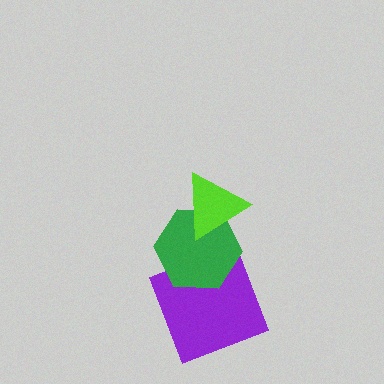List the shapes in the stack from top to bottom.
From top to bottom: the lime triangle, the green hexagon, the purple square.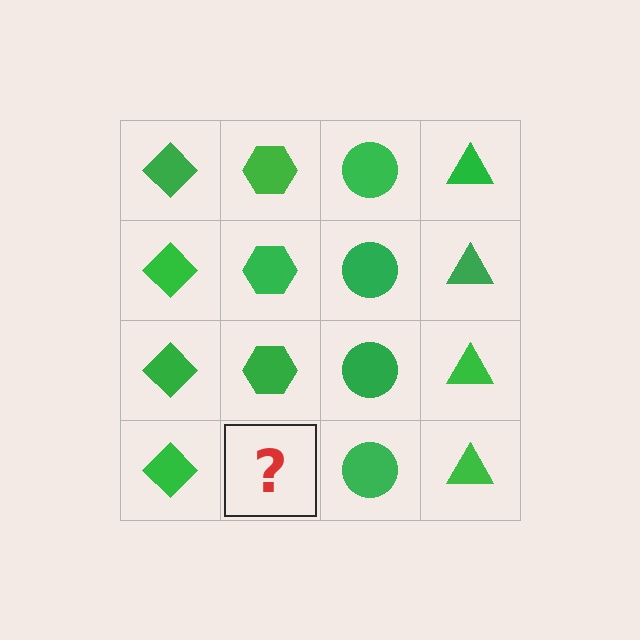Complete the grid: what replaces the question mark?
The question mark should be replaced with a green hexagon.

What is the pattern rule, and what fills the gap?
The rule is that each column has a consistent shape. The gap should be filled with a green hexagon.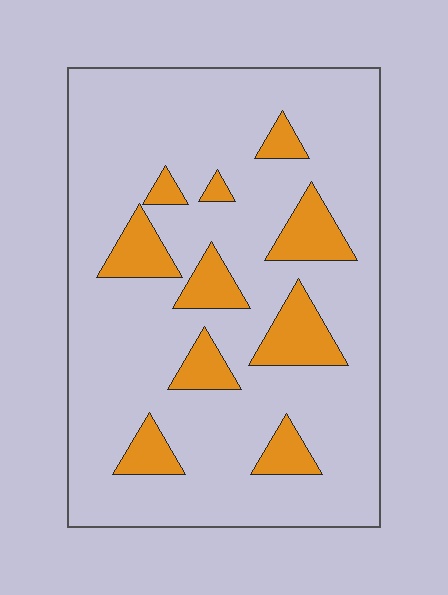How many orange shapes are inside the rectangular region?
10.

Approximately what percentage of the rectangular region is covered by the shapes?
Approximately 15%.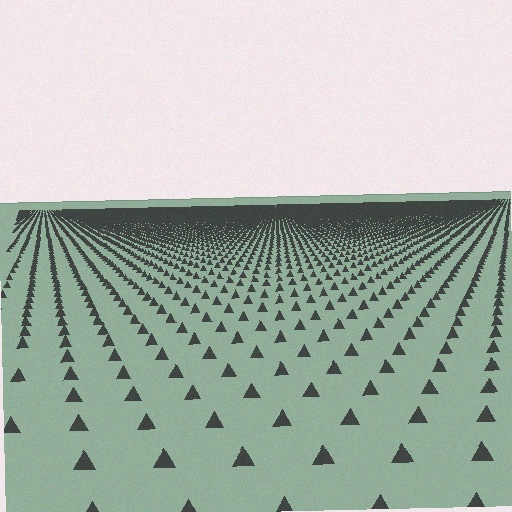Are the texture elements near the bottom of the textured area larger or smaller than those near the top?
Larger. Near the bottom, elements are closer to the viewer and appear at a bigger on-screen size.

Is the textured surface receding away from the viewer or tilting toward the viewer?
The surface is receding away from the viewer. Texture elements get smaller and denser toward the top.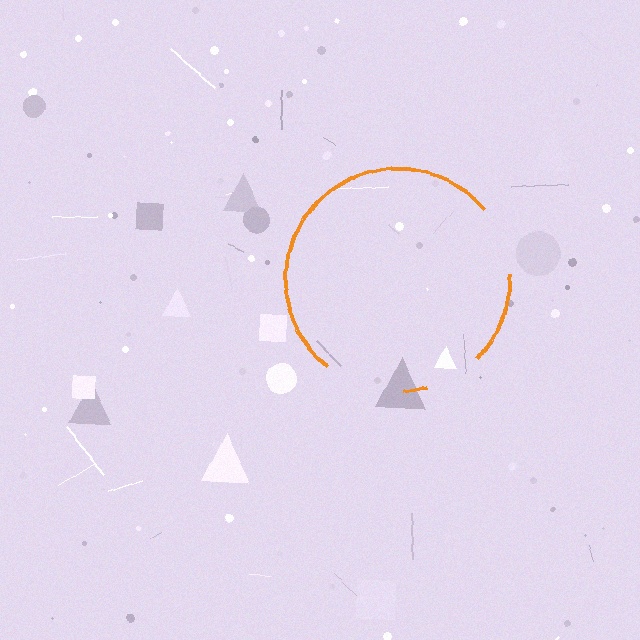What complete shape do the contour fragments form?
The contour fragments form a circle.